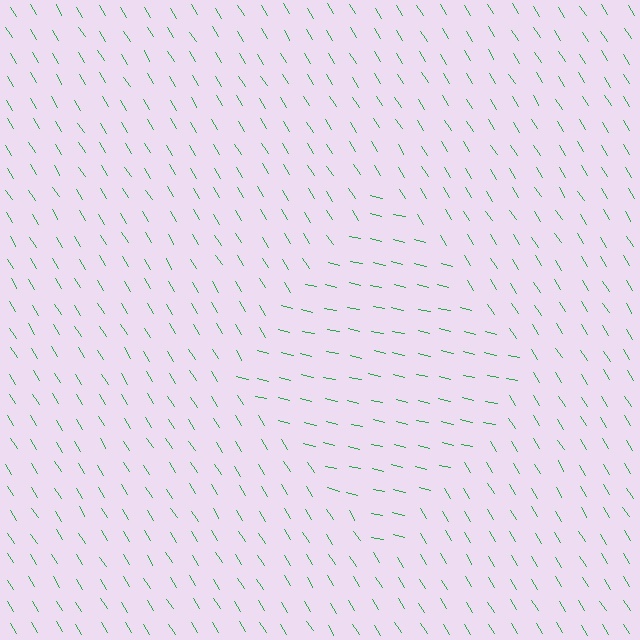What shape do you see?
I see a diamond.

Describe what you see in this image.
The image is filled with small green line segments. A diamond region in the image has lines oriented differently from the surrounding lines, creating a visible texture boundary.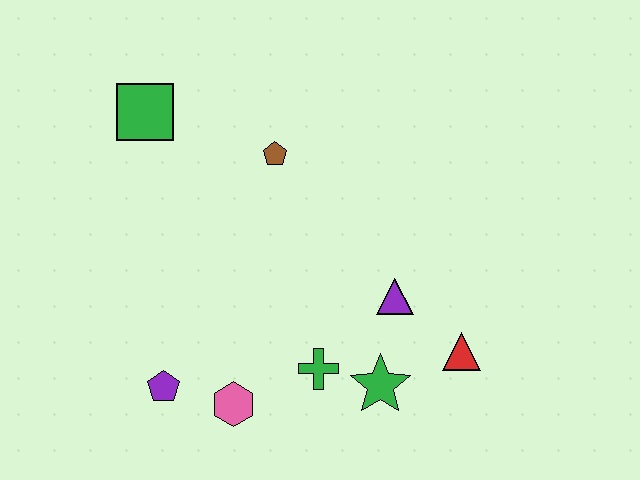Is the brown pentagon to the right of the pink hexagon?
Yes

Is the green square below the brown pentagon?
No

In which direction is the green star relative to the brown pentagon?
The green star is below the brown pentagon.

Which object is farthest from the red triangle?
The green square is farthest from the red triangle.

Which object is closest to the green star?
The green cross is closest to the green star.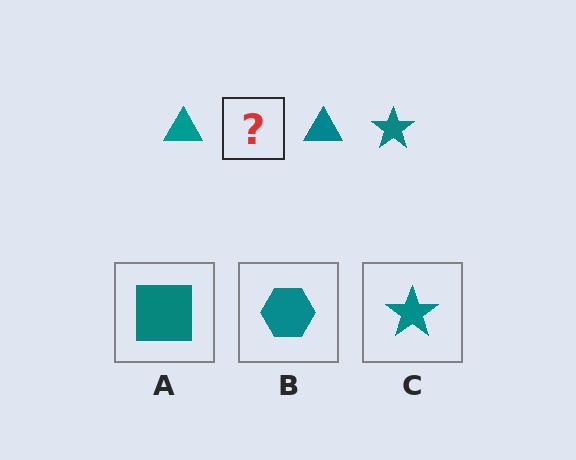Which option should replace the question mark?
Option C.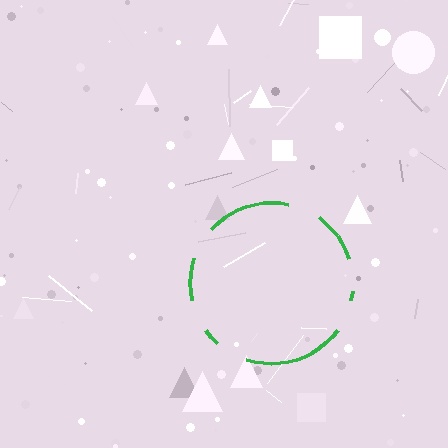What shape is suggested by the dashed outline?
The dashed outline suggests a circle.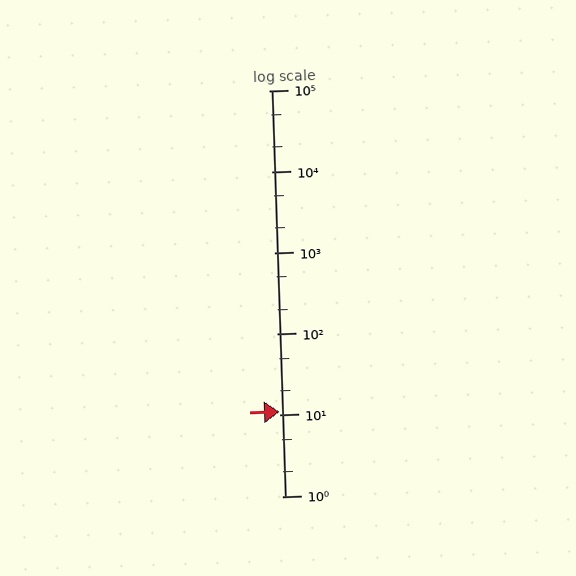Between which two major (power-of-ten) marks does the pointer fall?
The pointer is between 10 and 100.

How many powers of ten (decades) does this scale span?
The scale spans 5 decades, from 1 to 100000.